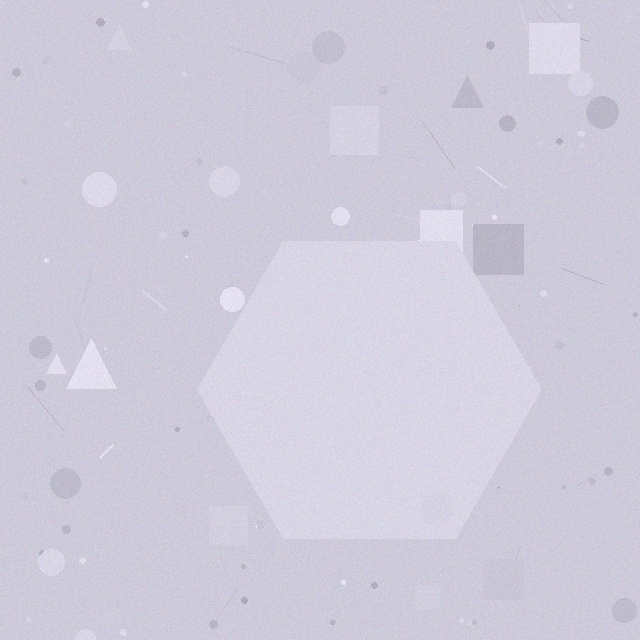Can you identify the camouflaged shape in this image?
The camouflaged shape is a hexagon.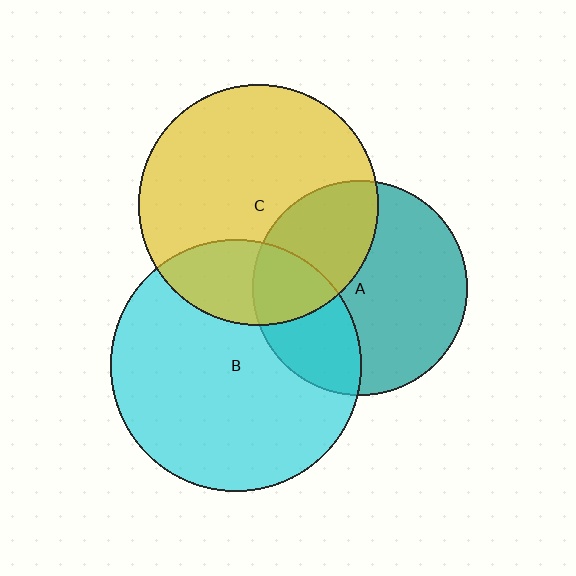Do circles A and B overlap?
Yes.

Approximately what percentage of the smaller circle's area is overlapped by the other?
Approximately 30%.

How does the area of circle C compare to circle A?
Approximately 1.2 times.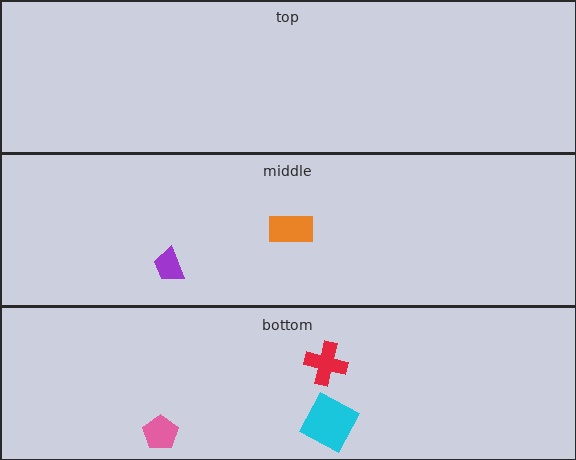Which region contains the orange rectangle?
The middle region.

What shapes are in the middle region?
The purple trapezoid, the orange rectangle.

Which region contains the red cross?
The bottom region.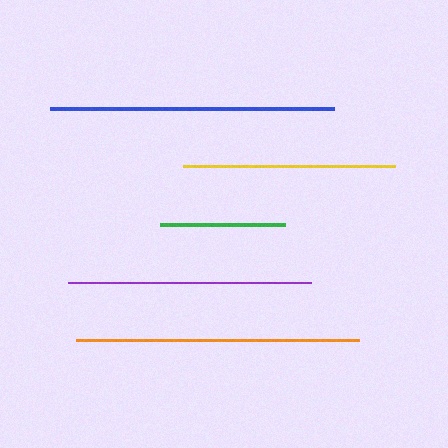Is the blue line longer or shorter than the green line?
The blue line is longer than the green line.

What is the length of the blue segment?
The blue segment is approximately 284 pixels long.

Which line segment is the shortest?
The green line is the shortest at approximately 125 pixels.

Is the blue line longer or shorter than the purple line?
The blue line is longer than the purple line.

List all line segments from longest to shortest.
From longest to shortest: blue, orange, purple, yellow, green.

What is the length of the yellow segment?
The yellow segment is approximately 212 pixels long.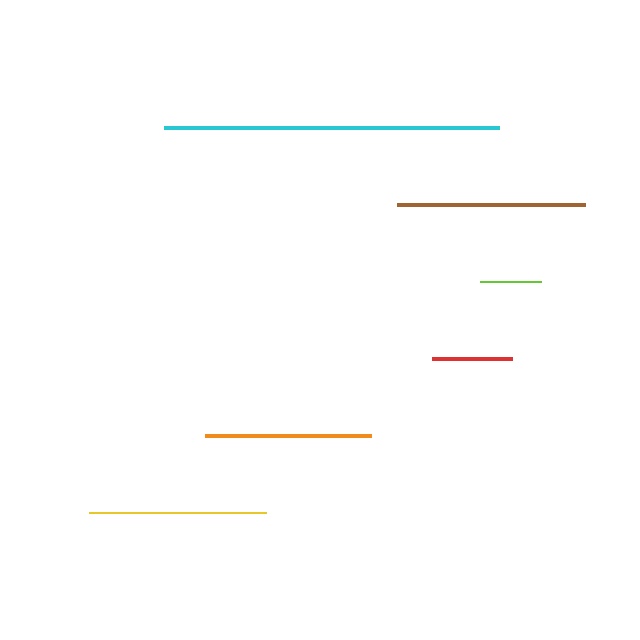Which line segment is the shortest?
The lime line is the shortest at approximately 60 pixels.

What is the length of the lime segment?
The lime segment is approximately 60 pixels long.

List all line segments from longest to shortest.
From longest to shortest: cyan, brown, yellow, orange, red, lime.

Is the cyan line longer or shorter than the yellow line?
The cyan line is longer than the yellow line.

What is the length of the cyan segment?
The cyan segment is approximately 335 pixels long.